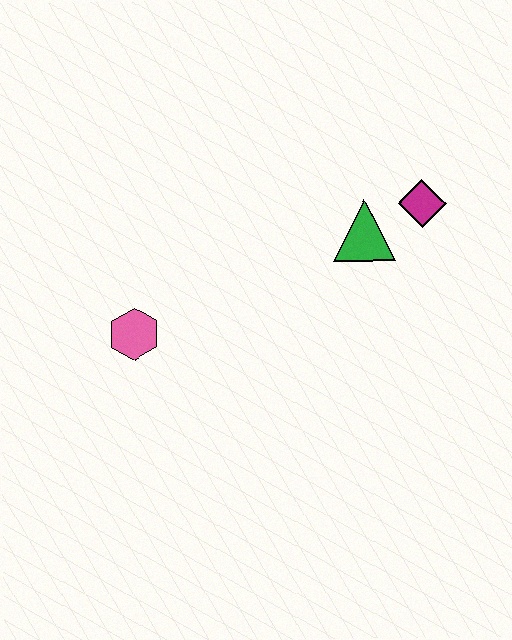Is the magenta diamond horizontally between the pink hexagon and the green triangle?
No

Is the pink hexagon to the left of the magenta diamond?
Yes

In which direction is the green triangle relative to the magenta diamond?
The green triangle is to the left of the magenta diamond.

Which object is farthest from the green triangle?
The pink hexagon is farthest from the green triangle.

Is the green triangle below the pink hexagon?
No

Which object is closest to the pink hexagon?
The green triangle is closest to the pink hexagon.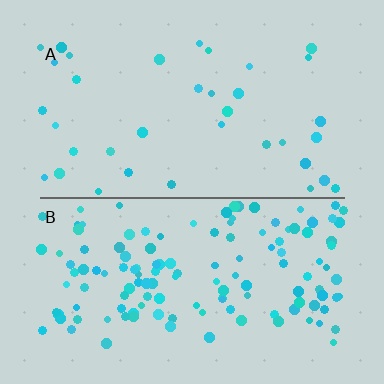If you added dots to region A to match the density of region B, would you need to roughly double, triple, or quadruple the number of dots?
Approximately quadruple.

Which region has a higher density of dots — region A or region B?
B (the bottom).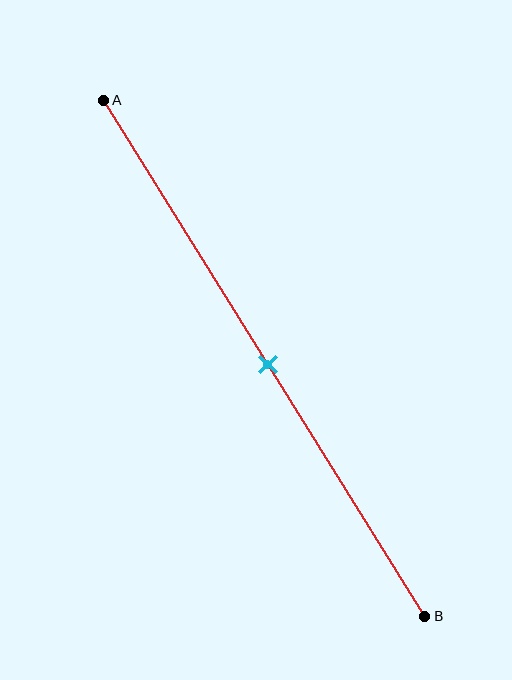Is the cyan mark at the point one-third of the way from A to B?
No, the mark is at about 50% from A, not at the 33% one-third point.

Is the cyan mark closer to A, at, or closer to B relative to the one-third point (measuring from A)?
The cyan mark is closer to point B than the one-third point of segment AB.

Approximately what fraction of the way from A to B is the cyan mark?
The cyan mark is approximately 50% of the way from A to B.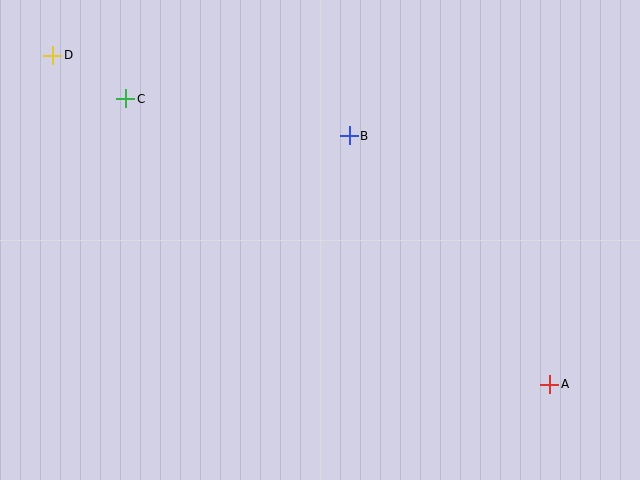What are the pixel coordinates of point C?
Point C is at (126, 99).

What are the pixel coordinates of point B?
Point B is at (349, 136).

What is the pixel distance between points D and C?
The distance between D and C is 85 pixels.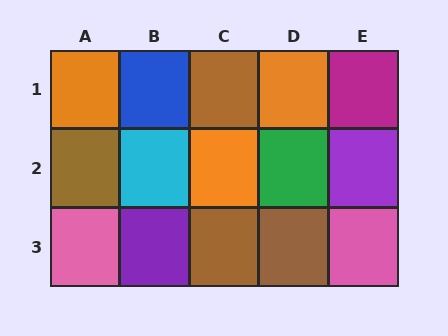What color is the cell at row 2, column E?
Purple.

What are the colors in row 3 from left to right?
Pink, purple, brown, brown, pink.